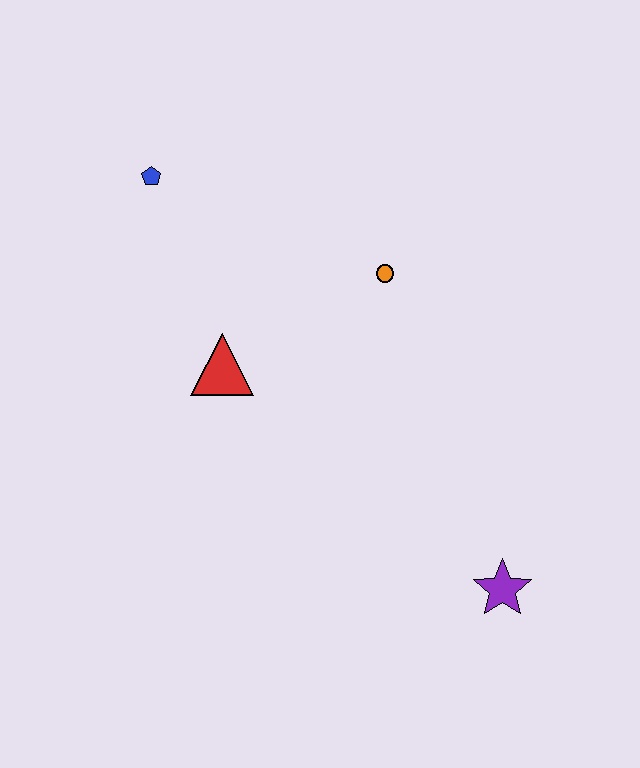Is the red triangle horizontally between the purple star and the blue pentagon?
Yes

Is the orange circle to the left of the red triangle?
No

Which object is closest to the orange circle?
The red triangle is closest to the orange circle.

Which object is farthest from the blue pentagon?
The purple star is farthest from the blue pentagon.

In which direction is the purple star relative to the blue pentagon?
The purple star is below the blue pentagon.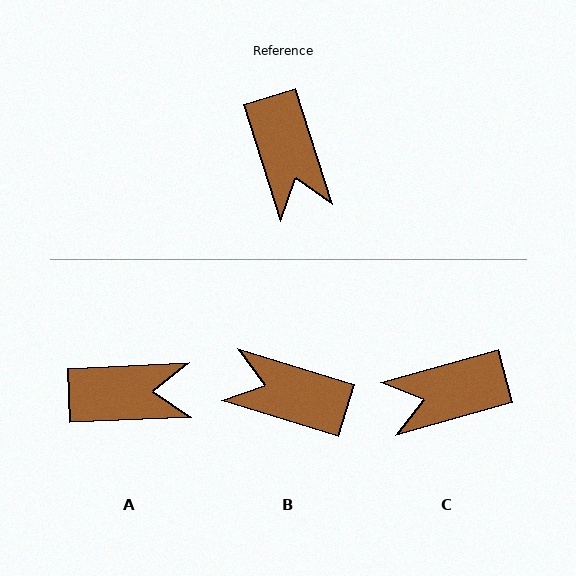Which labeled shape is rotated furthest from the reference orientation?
B, about 125 degrees away.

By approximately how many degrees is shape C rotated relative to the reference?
Approximately 92 degrees clockwise.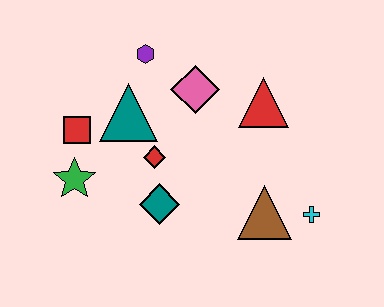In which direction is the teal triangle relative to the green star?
The teal triangle is above the green star.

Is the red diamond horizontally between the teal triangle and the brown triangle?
Yes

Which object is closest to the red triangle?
The pink diamond is closest to the red triangle.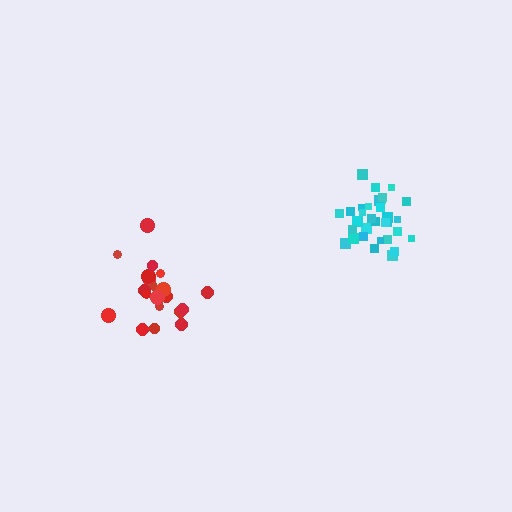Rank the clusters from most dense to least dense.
cyan, red.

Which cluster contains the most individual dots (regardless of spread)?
Cyan (33).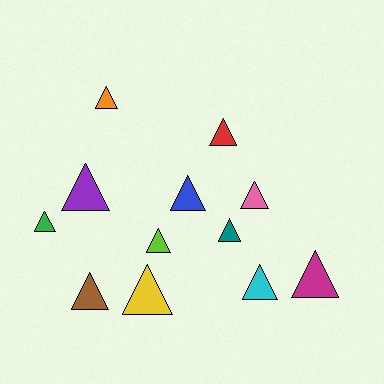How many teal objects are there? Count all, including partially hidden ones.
There is 1 teal object.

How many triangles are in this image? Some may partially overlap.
There are 12 triangles.